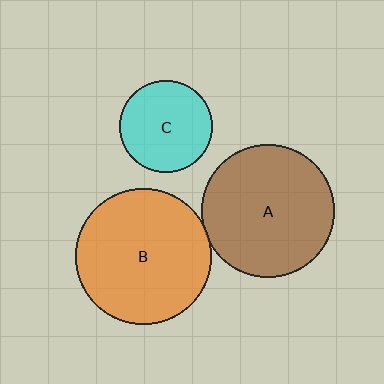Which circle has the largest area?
Circle B (orange).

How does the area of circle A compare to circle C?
Approximately 2.0 times.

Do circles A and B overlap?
Yes.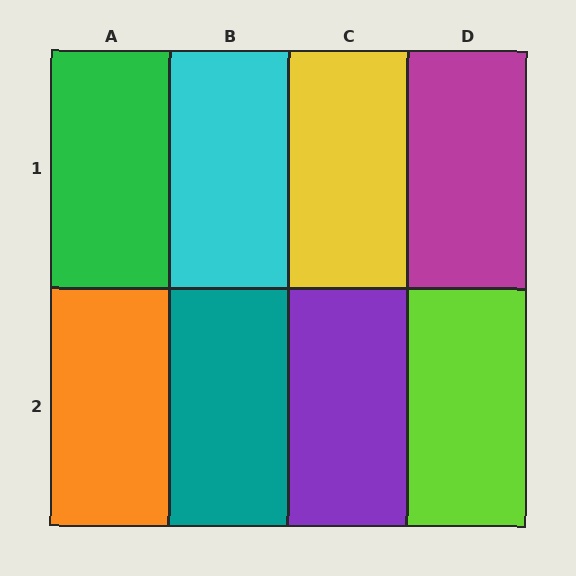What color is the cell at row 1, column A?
Green.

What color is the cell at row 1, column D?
Magenta.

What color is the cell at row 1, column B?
Cyan.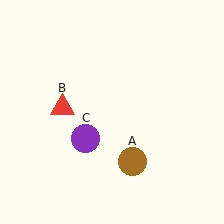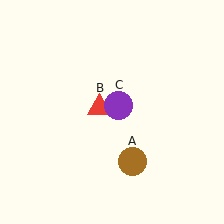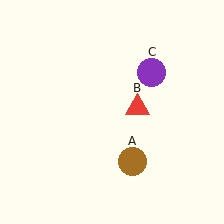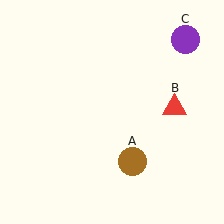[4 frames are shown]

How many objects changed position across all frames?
2 objects changed position: red triangle (object B), purple circle (object C).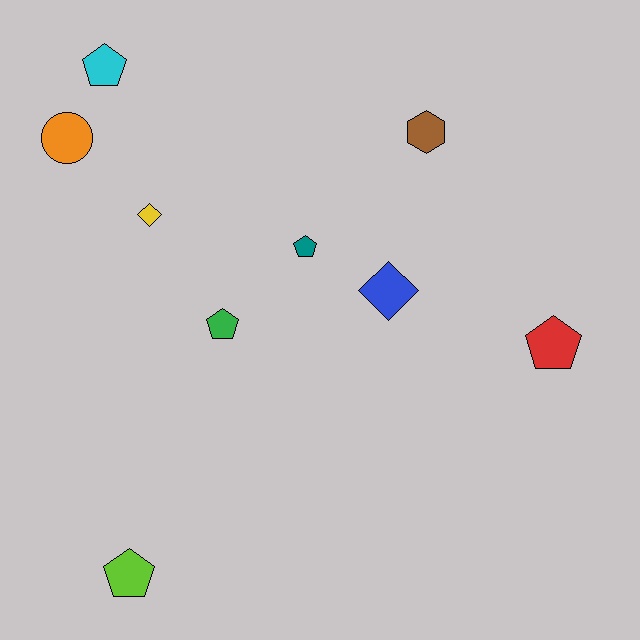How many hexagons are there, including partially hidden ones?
There is 1 hexagon.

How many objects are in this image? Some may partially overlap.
There are 9 objects.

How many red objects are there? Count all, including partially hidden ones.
There is 1 red object.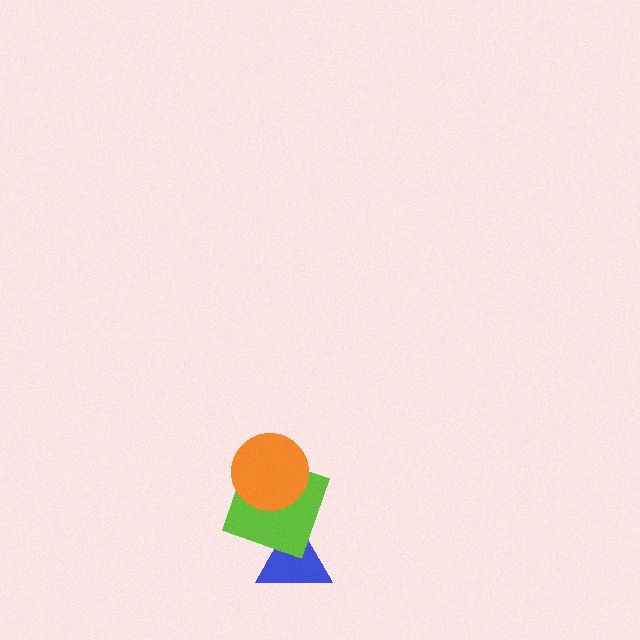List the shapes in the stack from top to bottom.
From top to bottom: the orange circle, the lime square, the blue triangle.